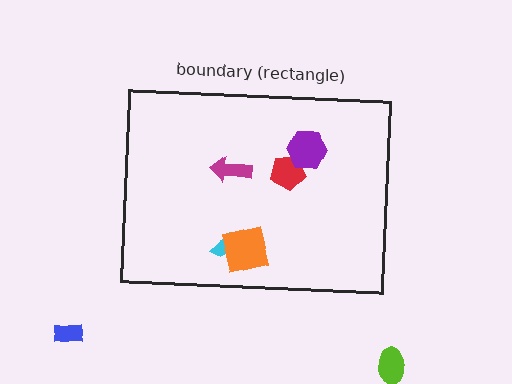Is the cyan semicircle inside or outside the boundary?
Inside.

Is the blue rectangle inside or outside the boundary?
Outside.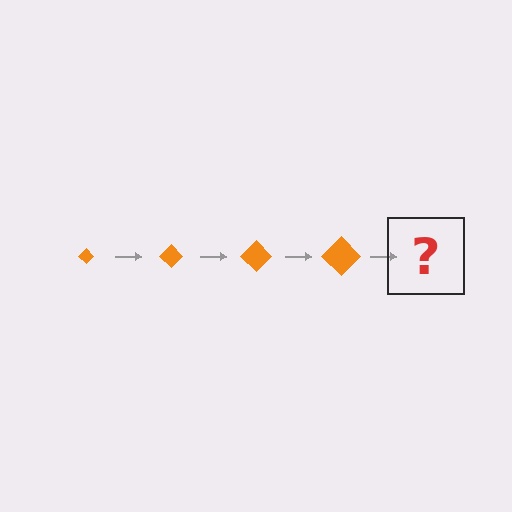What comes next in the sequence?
The next element should be an orange diamond, larger than the previous one.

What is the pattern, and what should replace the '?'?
The pattern is that the diamond gets progressively larger each step. The '?' should be an orange diamond, larger than the previous one.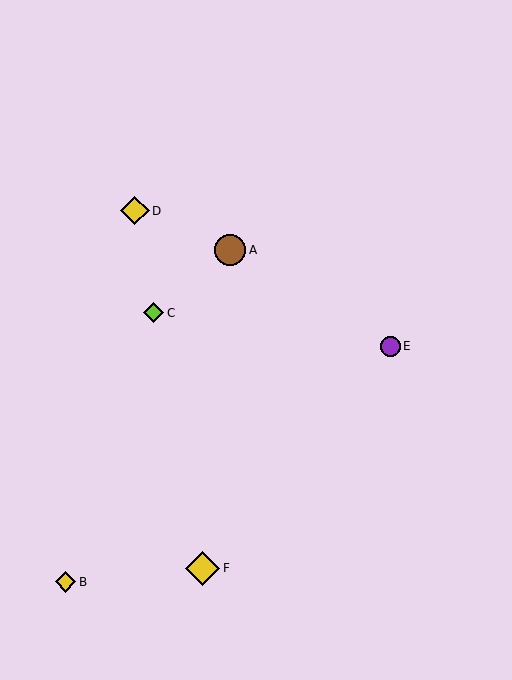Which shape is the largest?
The yellow diamond (labeled F) is the largest.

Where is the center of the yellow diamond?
The center of the yellow diamond is at (66, 582).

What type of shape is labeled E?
Shape E is a purple circle.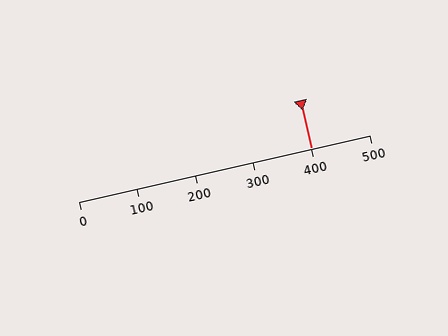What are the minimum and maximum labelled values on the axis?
The axis runs from 0 to 500.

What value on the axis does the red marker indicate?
The marker indicates approximately 400.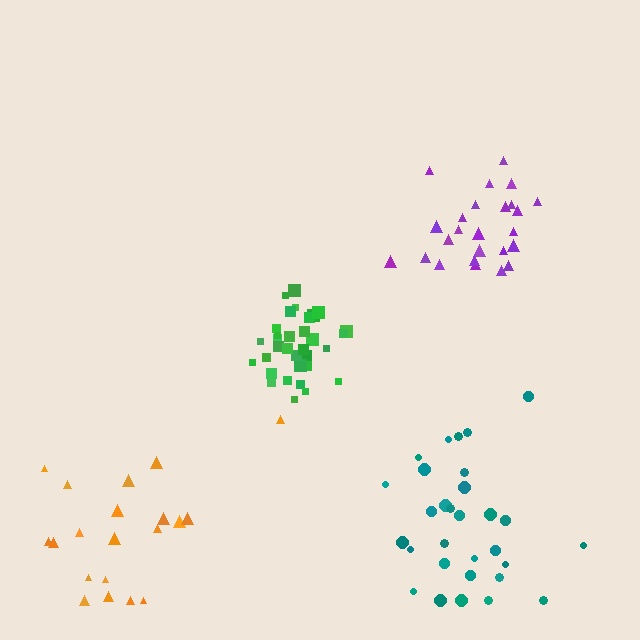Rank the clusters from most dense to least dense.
green, purple, teal, orange.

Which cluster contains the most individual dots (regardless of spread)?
Green (33).